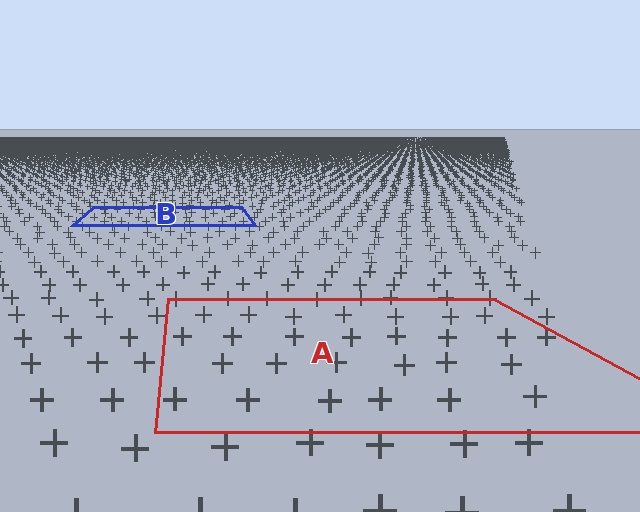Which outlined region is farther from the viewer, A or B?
Region B is farther from the viewer — the texture elements inside it appear smaller and more densely packed.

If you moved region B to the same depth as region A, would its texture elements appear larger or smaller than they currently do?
They would appear larger. At a closer depth, the same texture elements are projected at a bigger on-screen size.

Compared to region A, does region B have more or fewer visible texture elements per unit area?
Region B has more texture elements per unit area — they are packed more densely because it is farther away.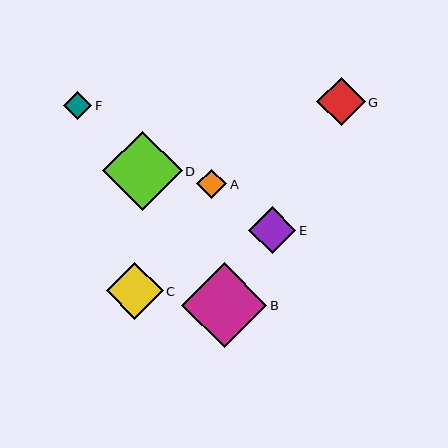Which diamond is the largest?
Diamond B is the largest with a size of approximately 85 pixels.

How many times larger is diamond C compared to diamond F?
Diamond C is approximately 2.0 times the size of diamond F.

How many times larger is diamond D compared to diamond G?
Diamond D is approximately 1.7 times the size of diamond G.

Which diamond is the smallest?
Diamond F is the smallest with a size of approximately 28 pixels.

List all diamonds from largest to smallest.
From largest to smallest: B, D, C, G, E, A, F.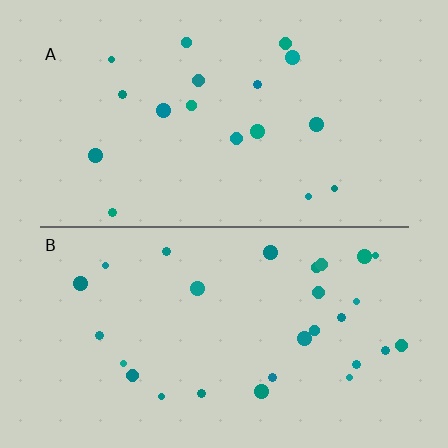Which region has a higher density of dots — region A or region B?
B (the bottom).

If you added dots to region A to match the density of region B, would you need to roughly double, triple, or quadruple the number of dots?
Approximately double.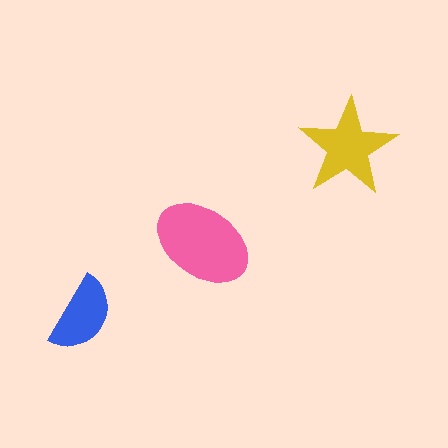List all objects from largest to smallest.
The pink ellipse, the yellow star, the blue semicircle.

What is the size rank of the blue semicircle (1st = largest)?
3rd.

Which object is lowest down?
The blue semicircle is bottommost.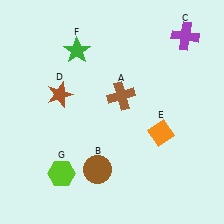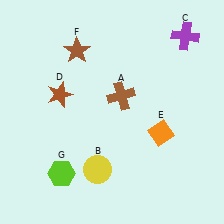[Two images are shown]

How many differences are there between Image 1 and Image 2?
There are 2 differences between the two images.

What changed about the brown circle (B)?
In Image 1, B is brown. In Image 2, it changed to yellow.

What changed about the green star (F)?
In Image 1, F is green. In Image 2, it changed to brown.